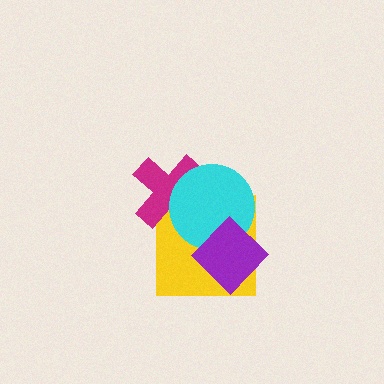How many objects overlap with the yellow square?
3 objects overlap with the yellow square.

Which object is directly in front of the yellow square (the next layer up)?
The magenta cross is directly in front of the yellow square.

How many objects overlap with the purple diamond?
2 objects overlap with the purple diamond.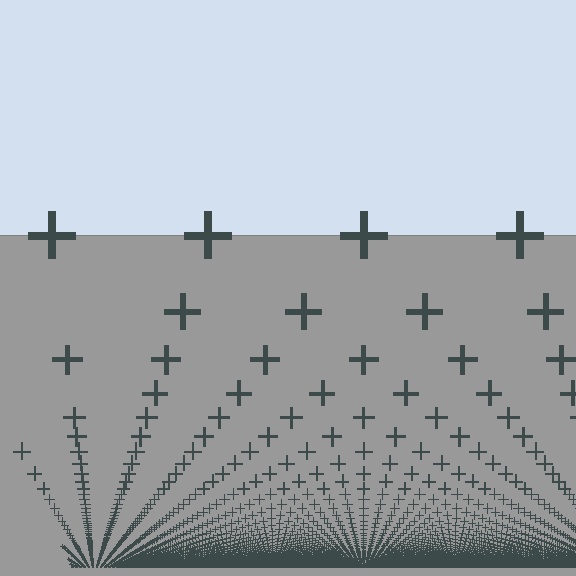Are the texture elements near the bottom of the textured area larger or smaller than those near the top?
Smaller. The gradient is inverted — elements near the bottom are smaller and denser.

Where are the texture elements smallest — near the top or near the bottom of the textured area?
Near the bottom.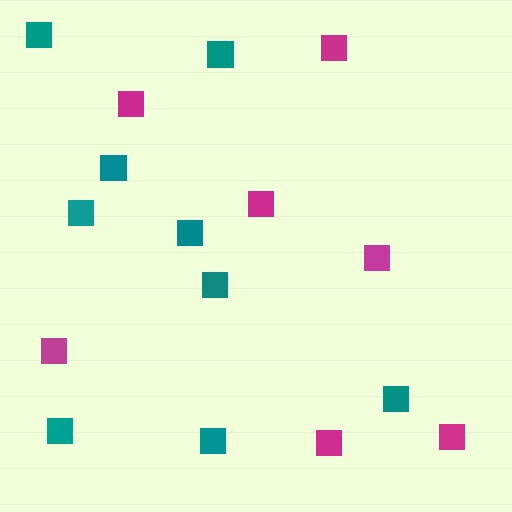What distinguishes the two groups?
There are 2 groups: one group of magenta squares (7) and one group of teal squares (9).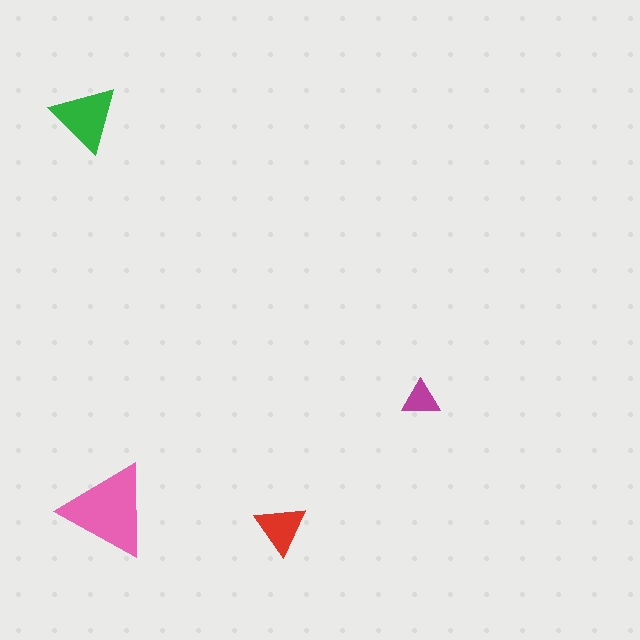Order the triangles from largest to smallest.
the pink one, the green one, the red one, the magenta one.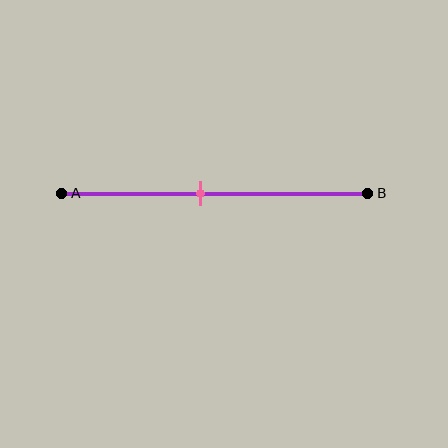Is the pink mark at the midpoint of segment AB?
No, the mark is at about 45% from A, not at the 50% midpoint.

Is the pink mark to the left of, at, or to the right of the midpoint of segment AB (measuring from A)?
The pink mark is to the left of the midpoint of segment AB.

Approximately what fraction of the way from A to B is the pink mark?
The pink mark is approximately 45% of the way from A to B.